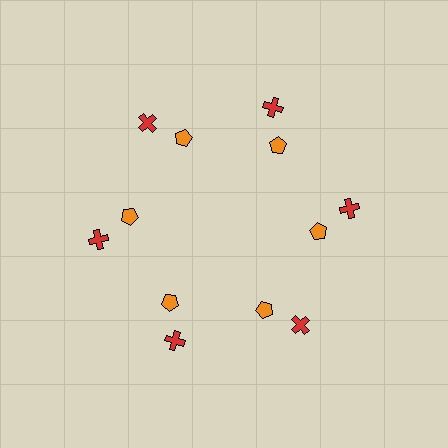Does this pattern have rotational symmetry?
Yes, this pattern has 6-fold rotational symmetry. It looks the same after rotating 60 degrees around the center.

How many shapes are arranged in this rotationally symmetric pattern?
There are 12 shapes, arranged in 6 groups of 2.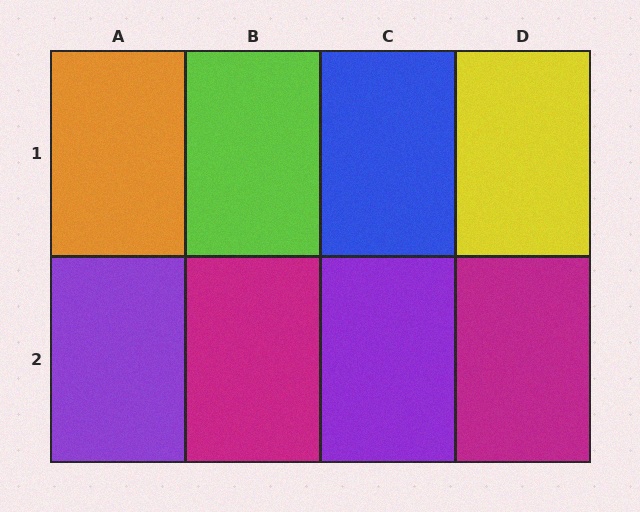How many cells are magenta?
2 cells are magenta.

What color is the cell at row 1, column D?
Yellow.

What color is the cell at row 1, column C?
Blue.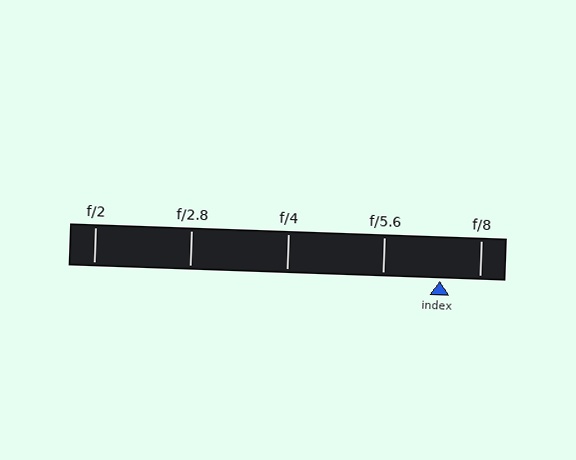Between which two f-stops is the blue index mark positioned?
The index mark is between f/5.6 and f/8.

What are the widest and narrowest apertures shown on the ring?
The widest aperture shown is f/2 and the narrowest is f/8.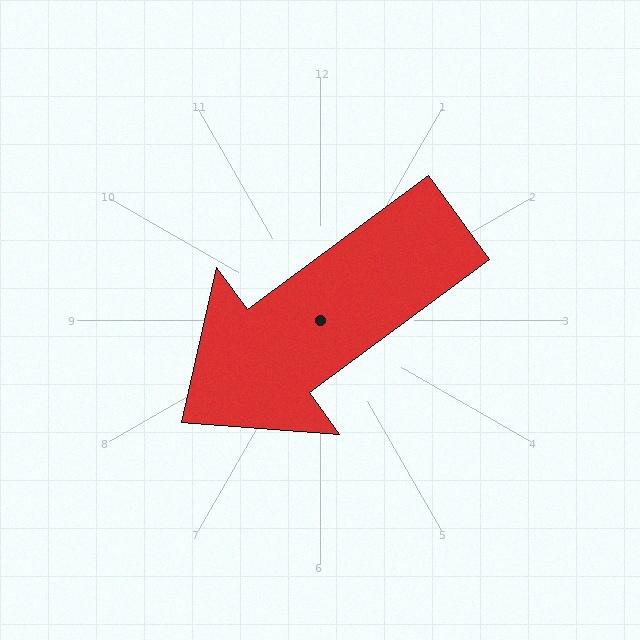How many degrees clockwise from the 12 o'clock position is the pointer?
Approximately 234 degrees.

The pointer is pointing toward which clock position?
Roughly 8 o'clock.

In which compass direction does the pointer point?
Southwest.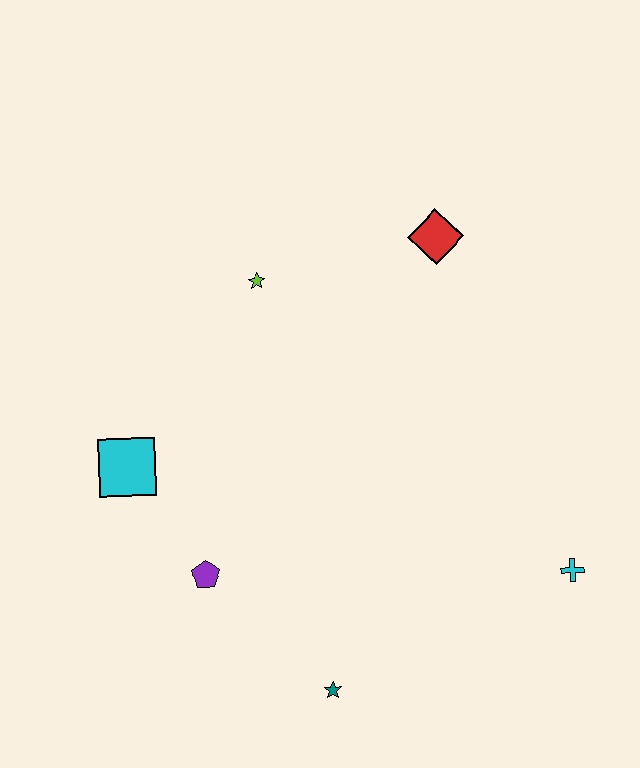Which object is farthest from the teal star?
The red diamond is farthest from the teal star.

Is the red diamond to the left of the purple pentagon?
No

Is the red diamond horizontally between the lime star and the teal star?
No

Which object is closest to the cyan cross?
The teal star is closest to the cyan cross.